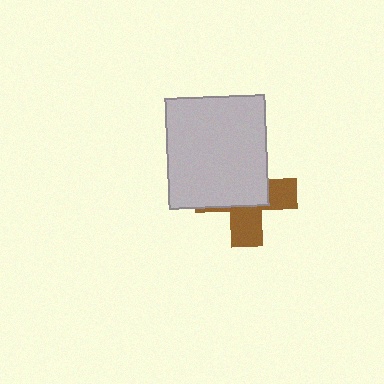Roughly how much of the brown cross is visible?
A small part of it is visible (roughly 42%).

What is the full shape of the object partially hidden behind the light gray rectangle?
The partially hidden object is a brown cross.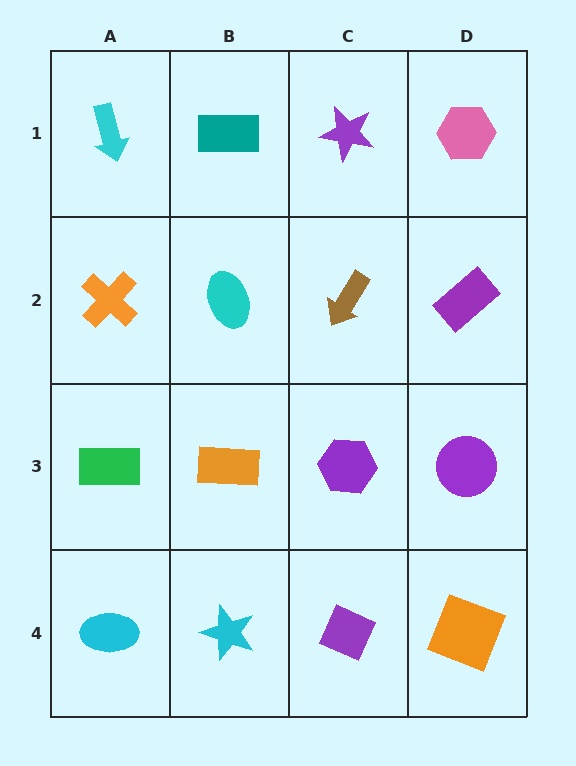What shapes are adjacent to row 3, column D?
A purple rectangle (row 2, column D), an orange square (row 4, column D), a purple hexagon (row 3, column C).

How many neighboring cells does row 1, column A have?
2.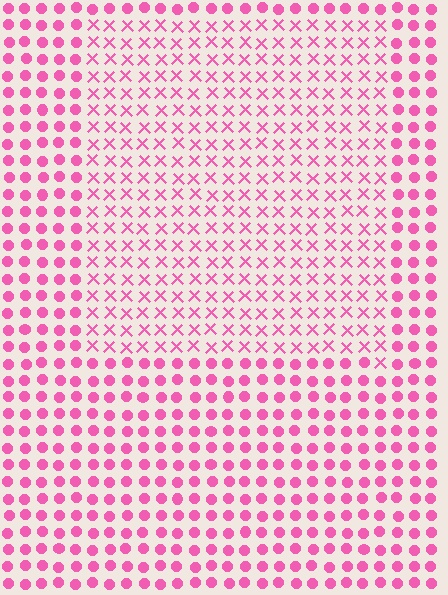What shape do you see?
I see a rectangle.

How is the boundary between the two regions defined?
The boundary is defined by a change in element shape: X marks inside vs. circles outside. All elements share the same color and spacing.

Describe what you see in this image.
The image is filled with small pink elements arranged in a uniform grid. A rectangle-shaped region contains X marks, while the surrounding area contains circles. The boundary is defined purely by the change in element shape.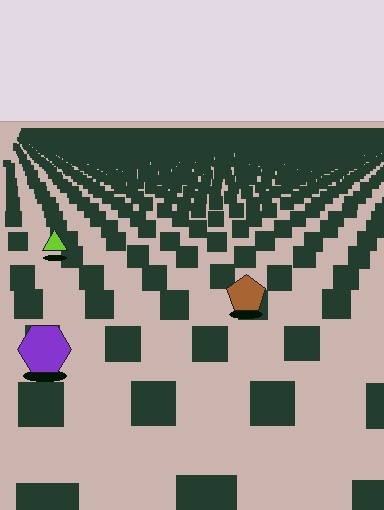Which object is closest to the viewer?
The purple hexagon is closest. The texture marks near it are larger and more spread out.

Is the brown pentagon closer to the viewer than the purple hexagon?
No. The purple hexagon is closer — you can tell from the texture gradient: the ground texture is coarser near it.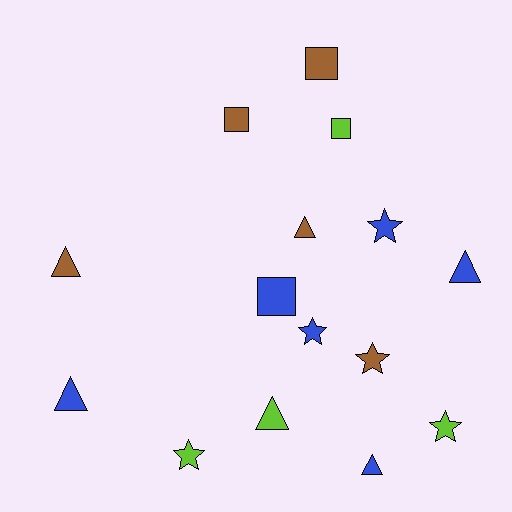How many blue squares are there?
There is 1 blue square.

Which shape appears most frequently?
Triangle, with 6 objects.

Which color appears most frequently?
Blue, with 6 objects.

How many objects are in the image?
There are 15 objects.